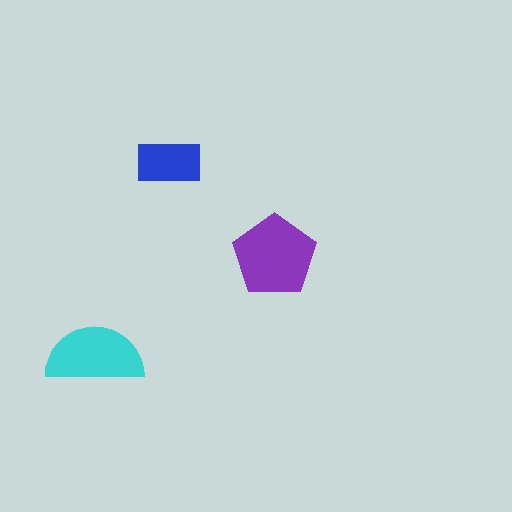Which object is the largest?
The purple pentagon.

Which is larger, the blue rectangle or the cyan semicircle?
The cyan semicircle.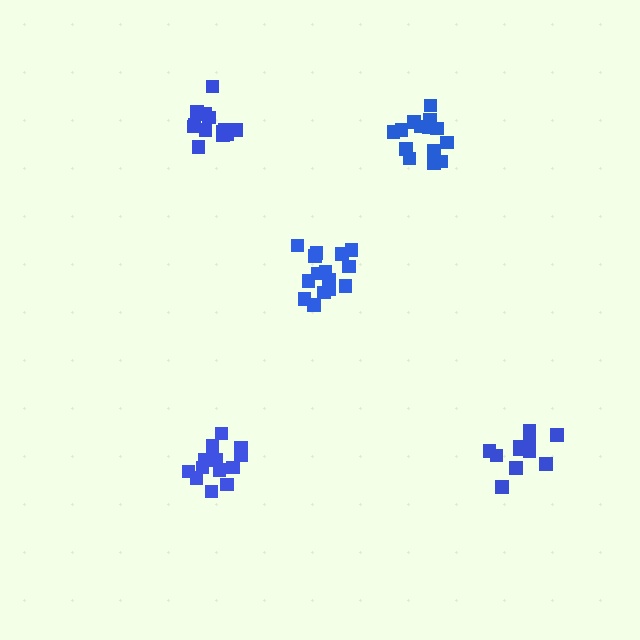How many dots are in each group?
Group 1: 14 dots, Group 2: 13 dots, Group 3: 15 dots, Group 4: 11 dots, Group 5: 15 dots (68 total).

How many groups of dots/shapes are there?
There are 5 groups.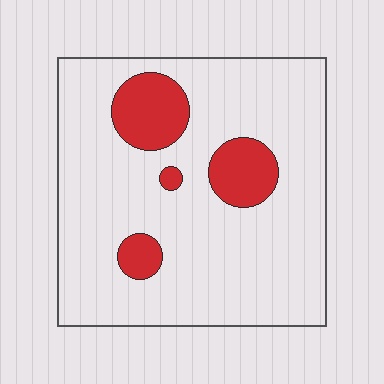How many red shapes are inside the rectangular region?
4.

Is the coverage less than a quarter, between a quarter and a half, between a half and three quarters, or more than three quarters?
Less than a quarter.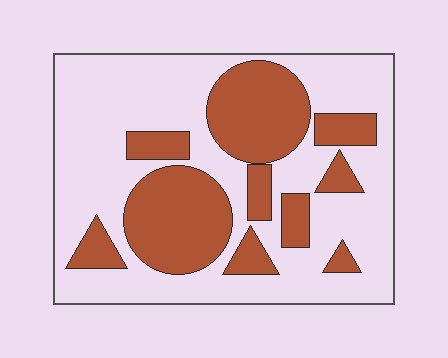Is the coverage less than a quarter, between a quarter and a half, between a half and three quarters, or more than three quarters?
Between a quarter and a half.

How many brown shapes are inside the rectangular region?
10.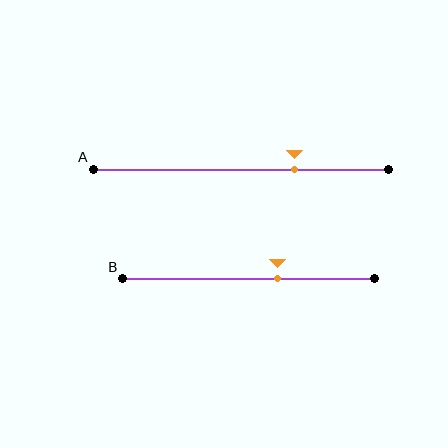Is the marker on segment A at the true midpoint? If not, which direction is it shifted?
No, the marker on segment A is shifted to the right by about 18% of the segment length.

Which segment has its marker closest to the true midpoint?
Segment B has its marker closest to the true midpoint.